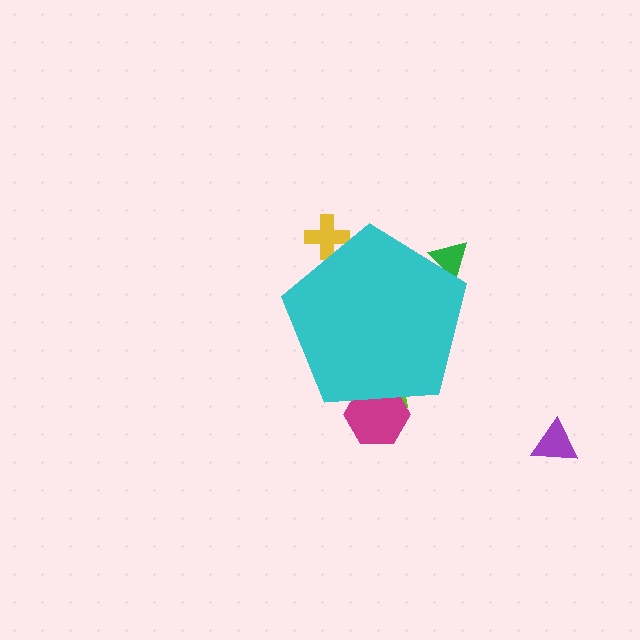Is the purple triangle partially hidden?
No, the purple triangle is fully visible.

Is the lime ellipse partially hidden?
Yes, the lime ellipse is partially hidden behind the cyan pentagon.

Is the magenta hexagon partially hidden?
Yes, the magenta hexagon is partially hidden behind the cyan pentagon.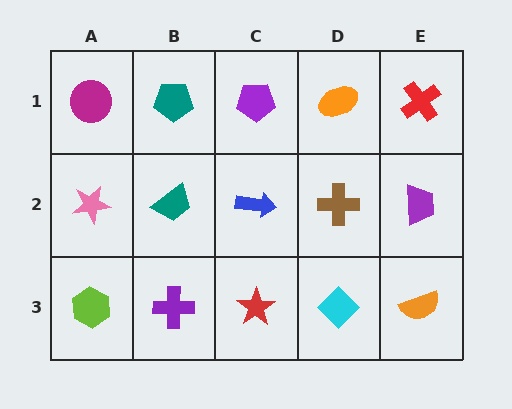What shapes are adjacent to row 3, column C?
A blue arrow (row 2, column C), a purple cross (row 3, column B), a cyan diamond (row 3, column D).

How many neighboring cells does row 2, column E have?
3.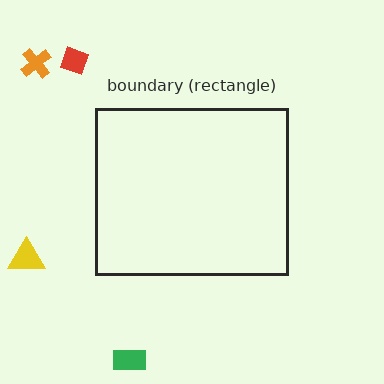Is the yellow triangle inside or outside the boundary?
Outside.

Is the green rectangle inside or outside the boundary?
Outside.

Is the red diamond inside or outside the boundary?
Outside.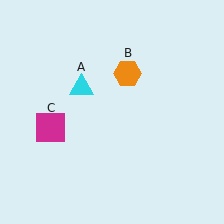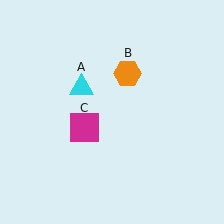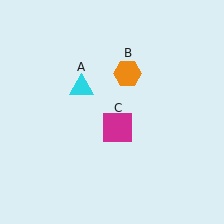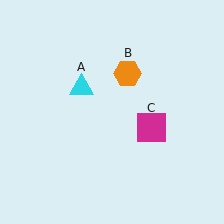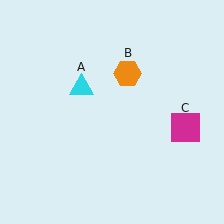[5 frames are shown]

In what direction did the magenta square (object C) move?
The magenta square (object C) moved right.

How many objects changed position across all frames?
1 object changed position: magenta square (object C).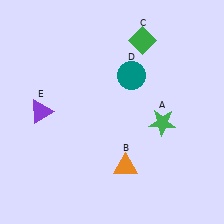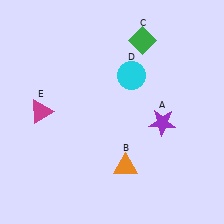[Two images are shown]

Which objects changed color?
A changed from green to purple. D changed from teal to cyan. E changed from purple to magenta.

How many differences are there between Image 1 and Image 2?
There are 3 differences between the two images.